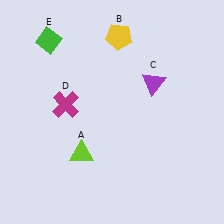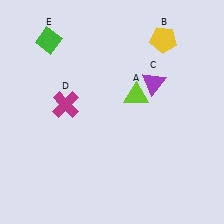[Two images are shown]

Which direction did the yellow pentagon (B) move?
The yellow pentagon (B) moved right.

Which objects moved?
The objects that moved are: the lime triangle (A), the yellow pentagon (B).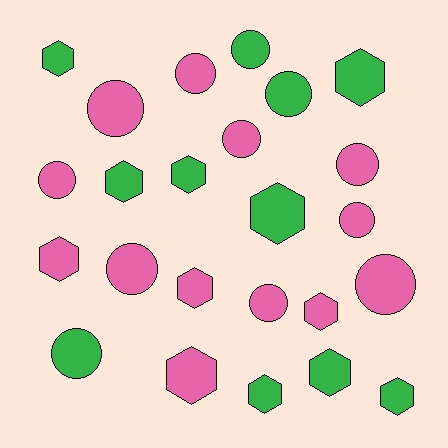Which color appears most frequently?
Pink, with 13 objects.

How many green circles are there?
There are 3 green circles.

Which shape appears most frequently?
Hexagon, with 12 objects.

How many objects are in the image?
There are 24 objects.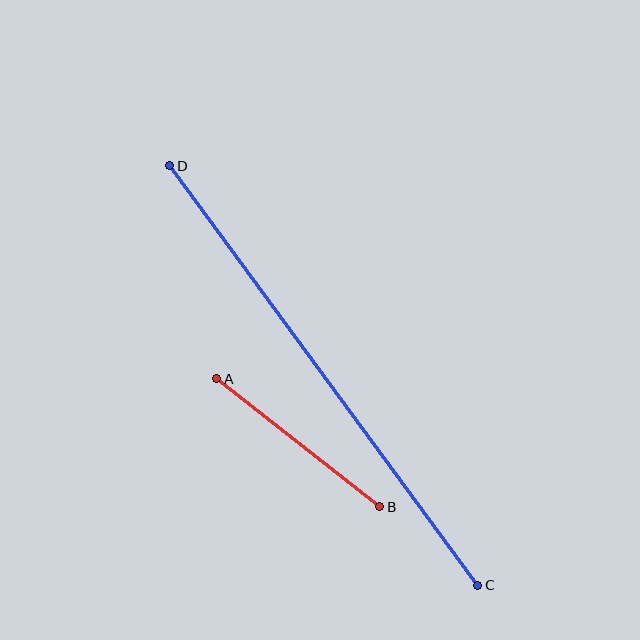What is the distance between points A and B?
The distance is approximately 207 pixels.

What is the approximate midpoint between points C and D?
The midpoint is at approximately (324, 375) pixels.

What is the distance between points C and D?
The distance is approximately 520 pixels.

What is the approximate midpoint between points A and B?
The midpoint is at approximately (298, 443) pixels.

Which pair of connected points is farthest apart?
Points C and D are farthest apart.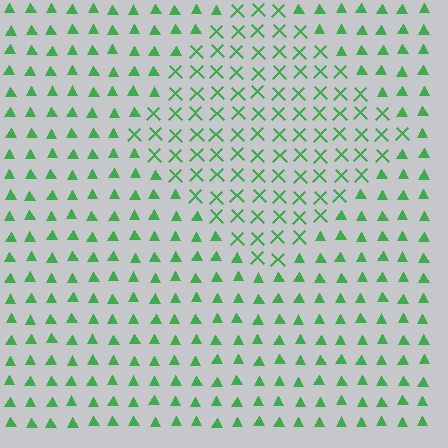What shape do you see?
I see a diamond.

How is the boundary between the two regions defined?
The boundary is defined by a change in element shape: X marks inside vs. triangles outside. All elements share the same color and spacing.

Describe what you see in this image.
The image is filled with small green elements arranged in a uniform grid. A diamond-shaped region contains X marks, while the surrounding area contains triangles. The boundary is defined purely by the change in element shape.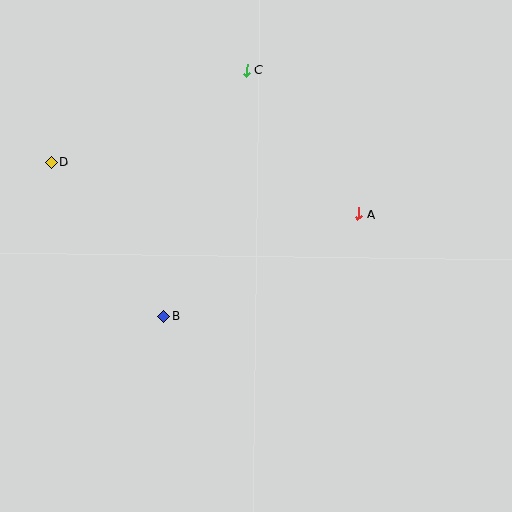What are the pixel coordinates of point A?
Point A is at (358, 214).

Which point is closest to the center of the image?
Point B at (164, 316) is closest to the center.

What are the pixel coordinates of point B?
Point B is at (164, 316).